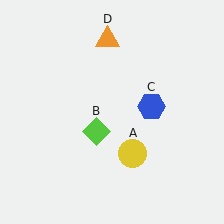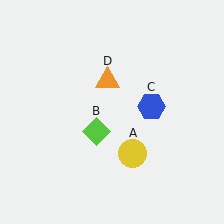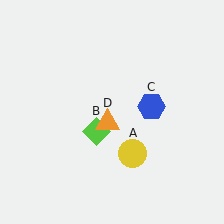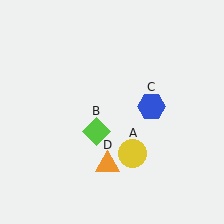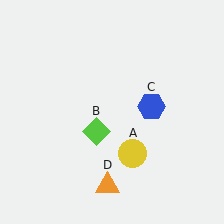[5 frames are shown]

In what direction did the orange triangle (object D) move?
The orange triangle (object D) moved down.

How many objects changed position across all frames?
1 object changed position: orange triangle (object D).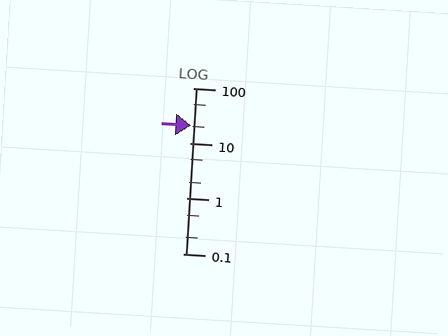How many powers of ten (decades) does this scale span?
The scale spans 3 decades, from 0.1 to 100.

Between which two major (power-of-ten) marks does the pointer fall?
The pointer is between 10 and 100.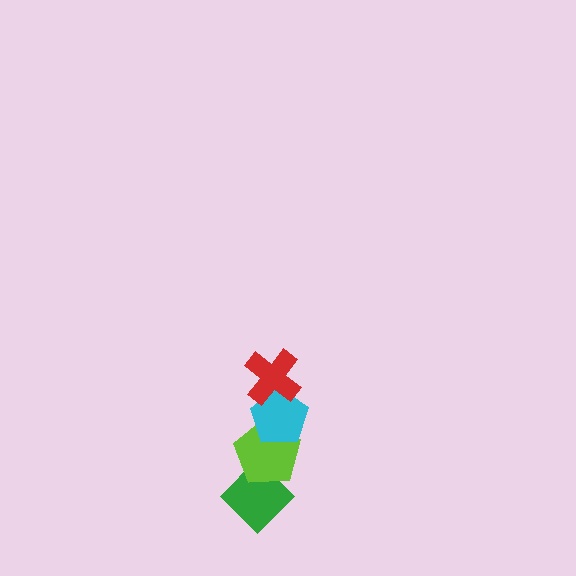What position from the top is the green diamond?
The green diamond is 4th from the top.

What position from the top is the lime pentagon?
The lime pentagon is 3rd from the top.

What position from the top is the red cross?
The red cross is 1st from the top.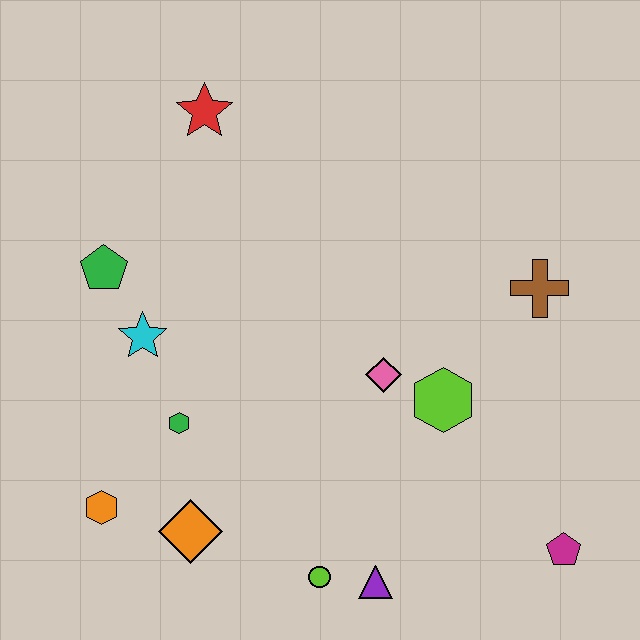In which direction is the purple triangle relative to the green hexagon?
The purple triangle is to the right of the green hexagon.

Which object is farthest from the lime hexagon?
The red star is farthest from the lime hexagon.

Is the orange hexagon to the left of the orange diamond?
Yes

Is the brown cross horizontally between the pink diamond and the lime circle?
No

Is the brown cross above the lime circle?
Yes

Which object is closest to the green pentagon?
The cyan star is closest to the green pentagon.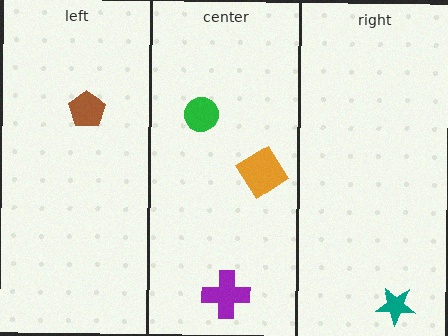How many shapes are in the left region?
1.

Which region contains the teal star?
The right region.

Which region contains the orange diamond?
The center region.